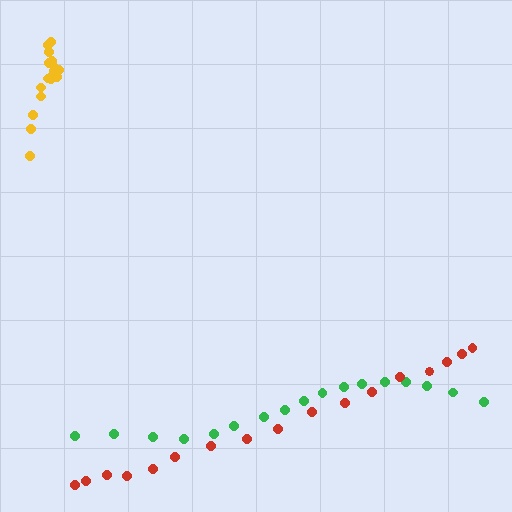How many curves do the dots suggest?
There are 3 distinct paths.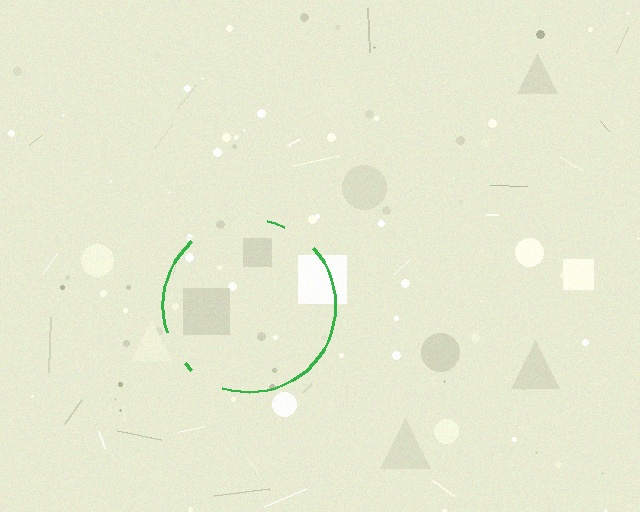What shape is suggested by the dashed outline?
The dashed outline suggests a circle.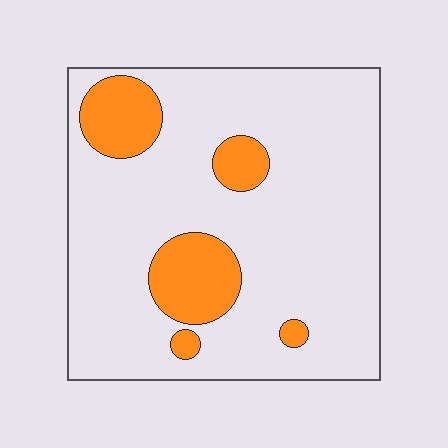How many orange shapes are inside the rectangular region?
5.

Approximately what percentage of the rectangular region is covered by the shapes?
Approximately 15%.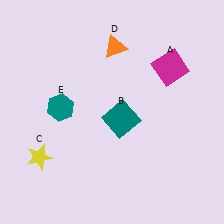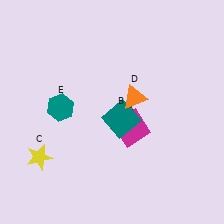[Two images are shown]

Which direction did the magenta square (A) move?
The magenta square (A) moved down.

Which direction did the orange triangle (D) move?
The orange triangle (D) moved down.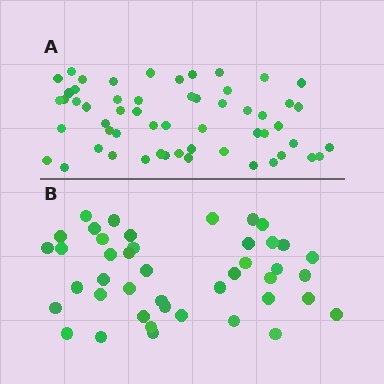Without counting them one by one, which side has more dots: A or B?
Region A (the top region) has more dots.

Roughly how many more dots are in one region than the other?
Region A has approximately 15 more dots than region B.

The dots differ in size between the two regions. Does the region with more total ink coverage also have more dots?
No. Region B has more total ink coverage because its dots are larger, but region A actually contains more individual dots. Total area can be misleading — the number of items is what matters here.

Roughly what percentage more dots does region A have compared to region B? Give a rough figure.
About 30% more.